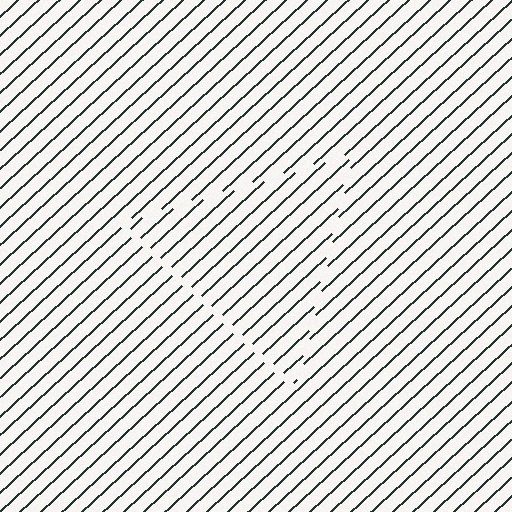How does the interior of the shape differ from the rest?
The interior of the shape contains the same grating, shifted by half a period — the contour is defined by the phase discontinuity where line-ends from the inner and outer gratings abut.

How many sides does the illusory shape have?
3 sides — the line-ends trace a triangle.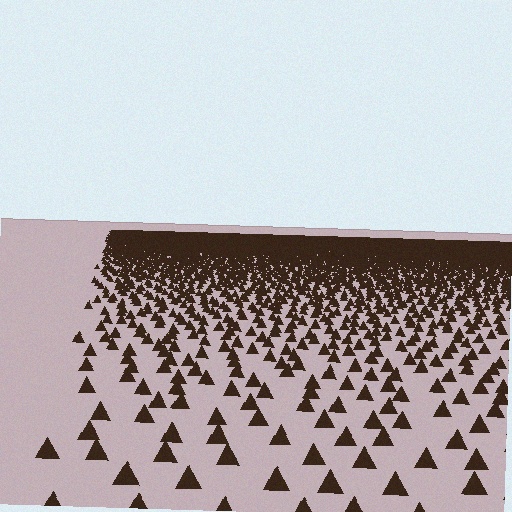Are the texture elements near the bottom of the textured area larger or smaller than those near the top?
Larger. Near the bottom, elements are closer to the viewer and appear at a bigger on-screen size.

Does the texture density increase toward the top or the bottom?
Density increases toward the top.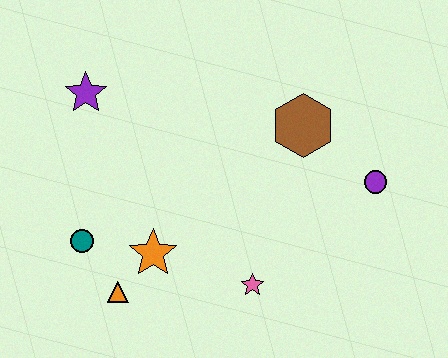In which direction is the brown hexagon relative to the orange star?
The brown hexagon is to the right of the orange star.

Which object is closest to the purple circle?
The brown hexagon is closest to the purple circle.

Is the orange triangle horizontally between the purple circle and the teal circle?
Yes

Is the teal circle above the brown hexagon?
No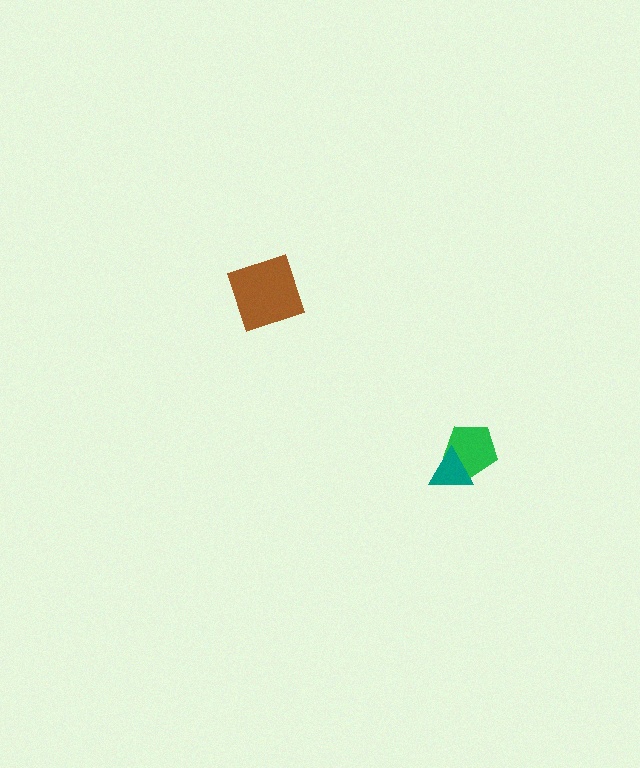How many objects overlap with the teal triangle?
1 object overlaps with the teal triangle.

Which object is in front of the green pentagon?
The teal triangle is in front of the green pentagon.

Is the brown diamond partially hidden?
No, no other shape covers it.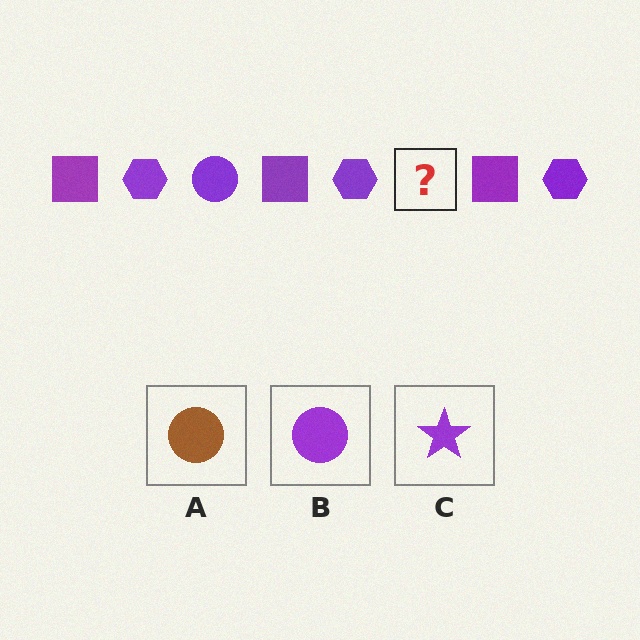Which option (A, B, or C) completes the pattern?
B.